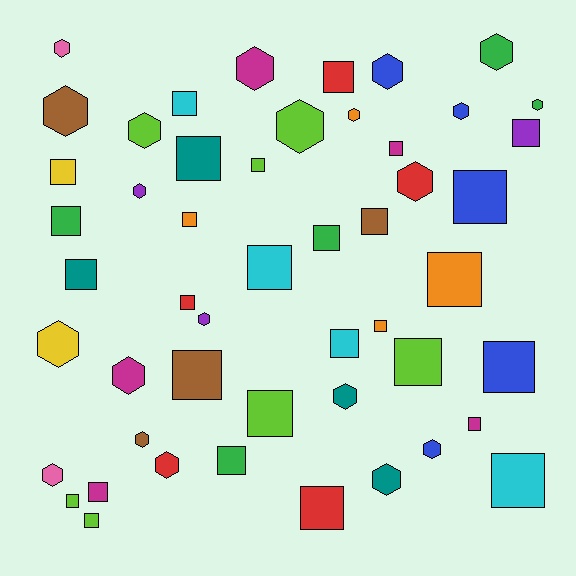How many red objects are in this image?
There are 5 red objects.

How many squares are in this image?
There are 29 squares.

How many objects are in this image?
There are 50 objects.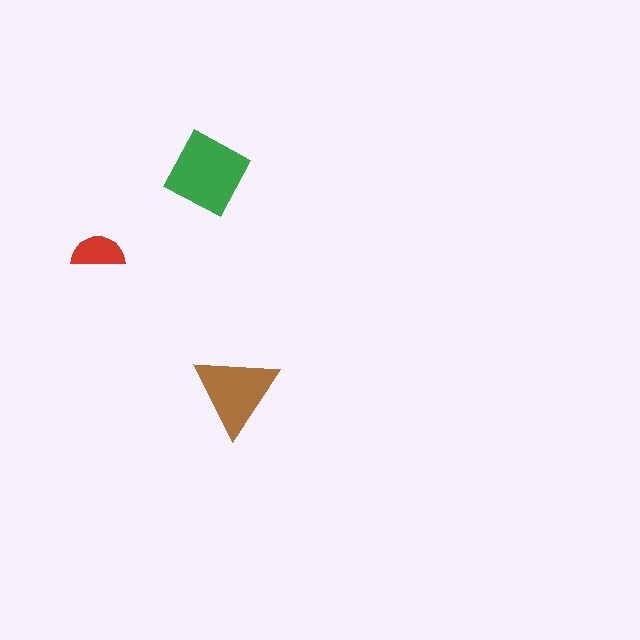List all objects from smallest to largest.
The red semicircle, the brown triangle, the green diamond.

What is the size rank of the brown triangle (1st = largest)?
2nd.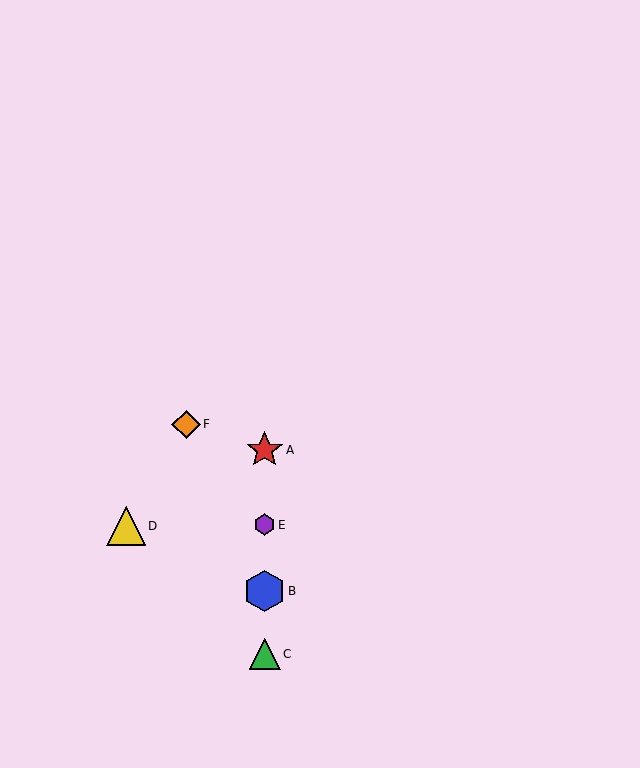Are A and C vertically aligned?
Yes, both are at x≈265.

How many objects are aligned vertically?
4 objects (A, B, C, E) are aligned vertically.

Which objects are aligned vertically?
Objects A, B, C, E are aligned vertically.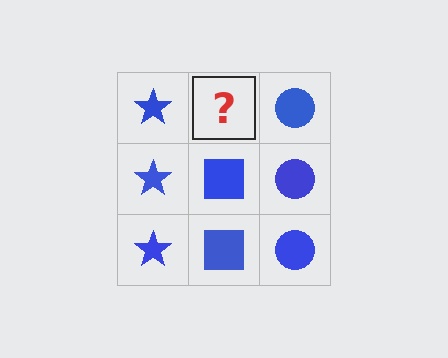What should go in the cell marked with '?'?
The missing cell should contain a blue square.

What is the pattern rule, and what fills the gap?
The rule is that each column has a consistent shape. The gap should be filled with a blue square.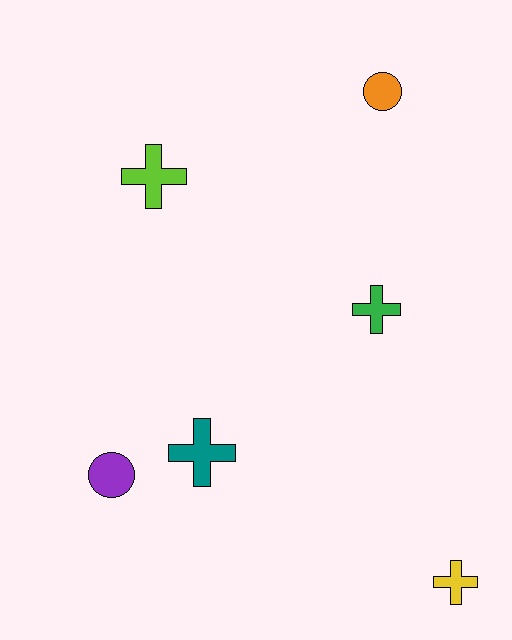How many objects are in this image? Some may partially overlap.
There are 6 objects.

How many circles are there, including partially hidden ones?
There are 2 circles.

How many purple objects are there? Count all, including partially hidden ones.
There is 1 purple object.